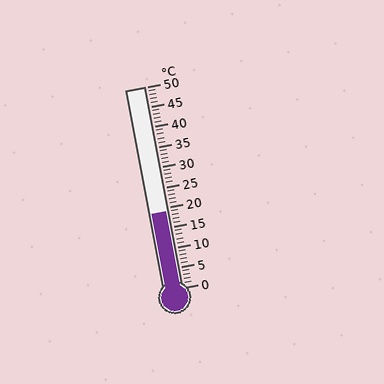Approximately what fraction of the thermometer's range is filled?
The thermometer is filled to approximately 40% of its range.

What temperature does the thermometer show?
The thermometer shows approximately 19°C.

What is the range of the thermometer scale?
The thermometer scale ranges from 0°C to 50°C.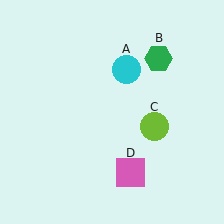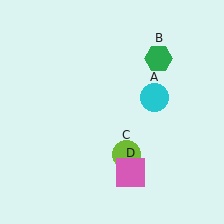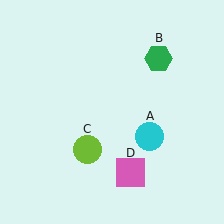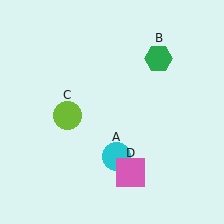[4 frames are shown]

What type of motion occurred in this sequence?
The cyan circle (object A), lime circle (object C) rotated clockwise around the center of the scene.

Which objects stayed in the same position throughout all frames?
Green hexagon (object B) and pink square (object D) remained stationary.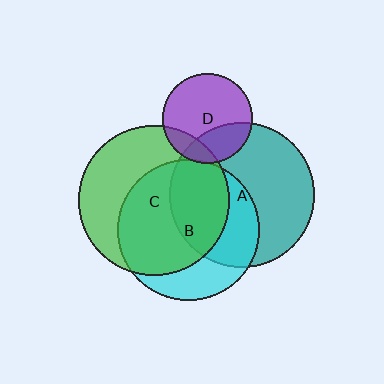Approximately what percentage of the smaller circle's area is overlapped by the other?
Approximately 5%.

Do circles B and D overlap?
Yes.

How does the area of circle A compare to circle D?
Approximately 2.6 times.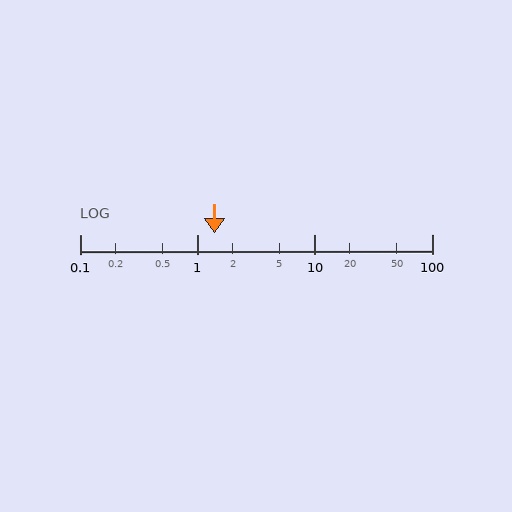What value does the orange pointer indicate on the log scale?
The pointer indicates approximately 1.4.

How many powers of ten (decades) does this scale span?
The scale spans 3 decades, from 0.1 to 100.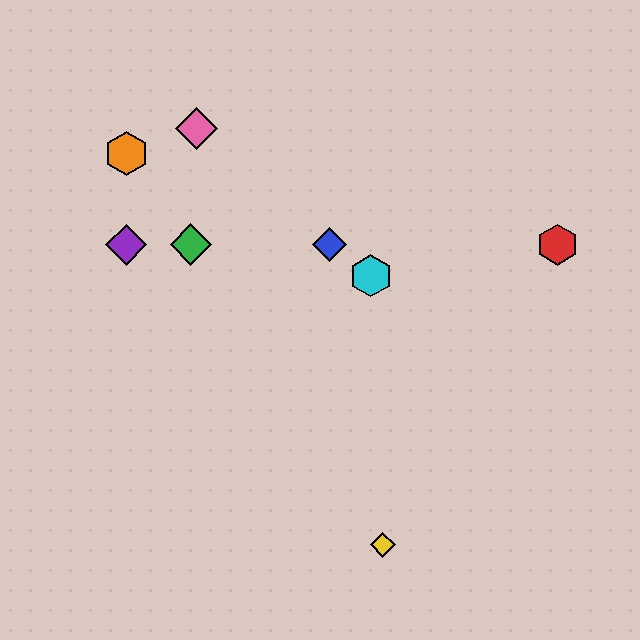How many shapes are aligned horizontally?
4 shapes (the red hexagon, the blue diamond, the green diamond, the purple diamond) are aligned horizontally.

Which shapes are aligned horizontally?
The red hexagon, the blue diamond, the green diamond, the purple diamond are aligned horizontally.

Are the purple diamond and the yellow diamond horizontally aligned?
No, the purple diamond is at y≈245 and the yellow diamond is at y≈545.